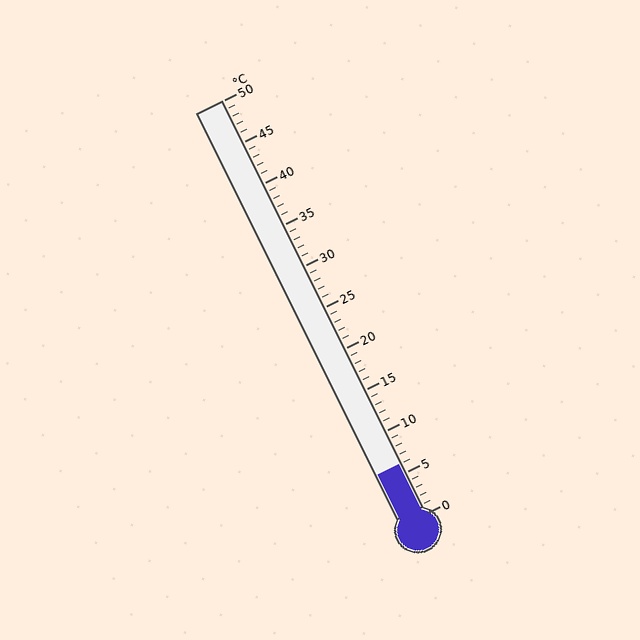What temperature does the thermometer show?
The thermometer shows approximately 6°C.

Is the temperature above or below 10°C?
The temperature is below 10°C.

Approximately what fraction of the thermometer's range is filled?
The thermometer is filled to approximately 10% of its range.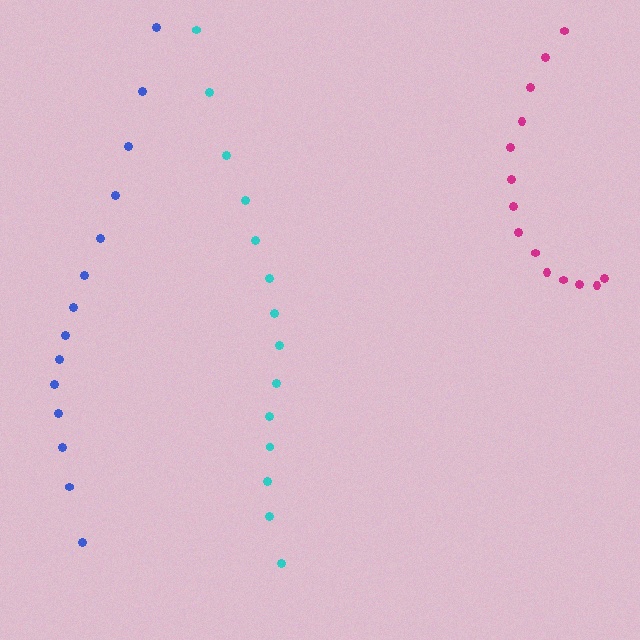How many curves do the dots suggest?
There are 3 distinct paths.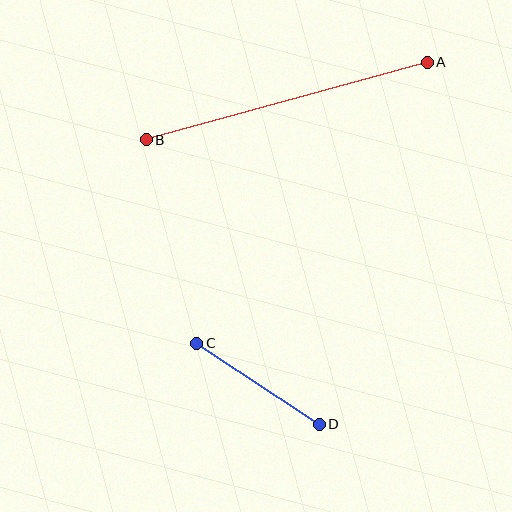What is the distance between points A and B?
The distance is approximately 292 pixels.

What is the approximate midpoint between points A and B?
The midpoint is at approximately (287, 101) pixels.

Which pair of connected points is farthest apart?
Points A and B are farthest apart.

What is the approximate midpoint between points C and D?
The midpoint is at approximately (258, 384) pixels.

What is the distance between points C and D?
The distance is approximately 147 pixels.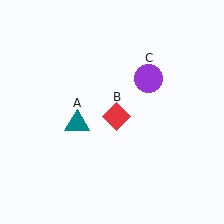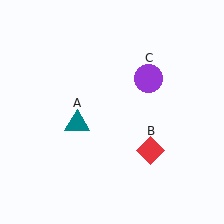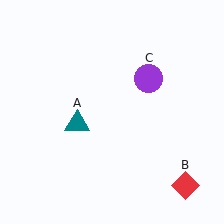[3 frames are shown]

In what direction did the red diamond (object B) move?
The red diamond (object B) moved down and to the right.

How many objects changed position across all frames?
1 object changed position: red diamond (object B).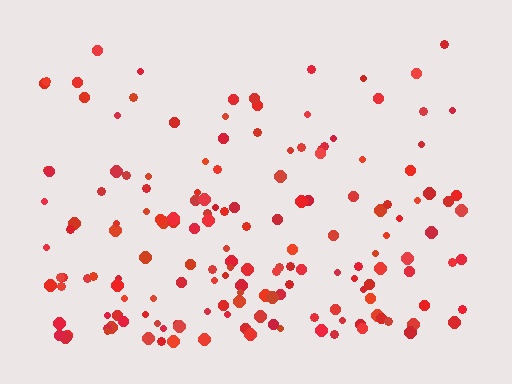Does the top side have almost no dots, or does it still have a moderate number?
Still a moderate number, just noticeably fewer than the bottom.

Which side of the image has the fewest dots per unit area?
The top.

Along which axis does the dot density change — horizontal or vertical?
Vertical.